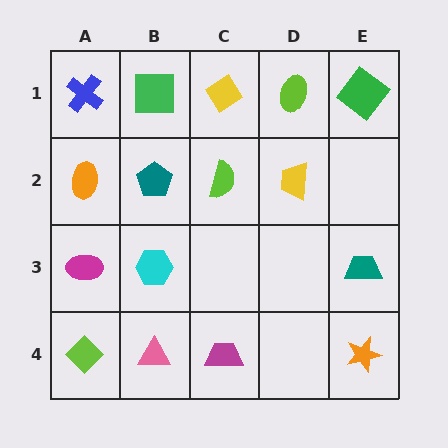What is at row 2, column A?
An orange ellipse.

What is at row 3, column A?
A magenta ellipse.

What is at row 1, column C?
A yellow diamond.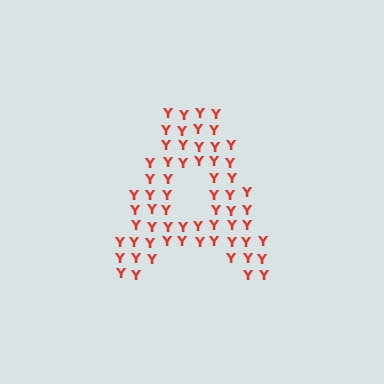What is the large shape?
The large shape is the letter A.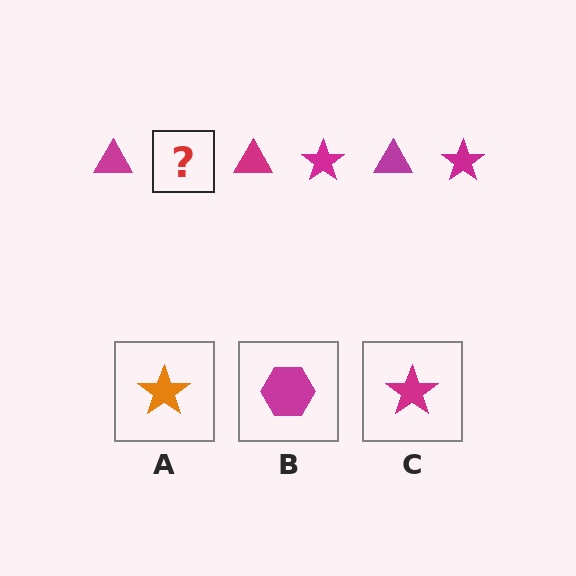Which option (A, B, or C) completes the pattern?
C.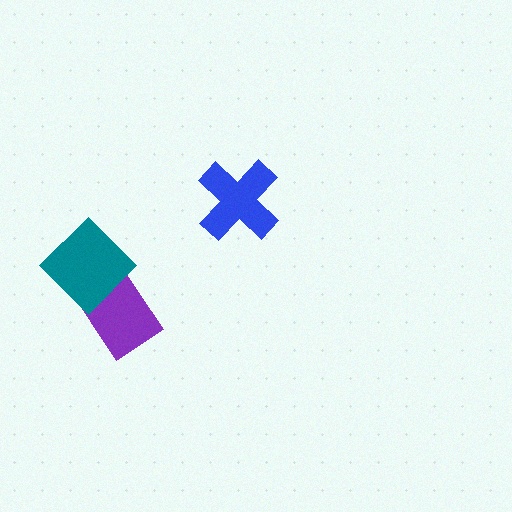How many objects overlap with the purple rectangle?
1 object overlaps with the purple rectangle.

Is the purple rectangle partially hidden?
Yes, it is partially covered by another shape.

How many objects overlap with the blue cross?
0 objects overlap with the blue cross.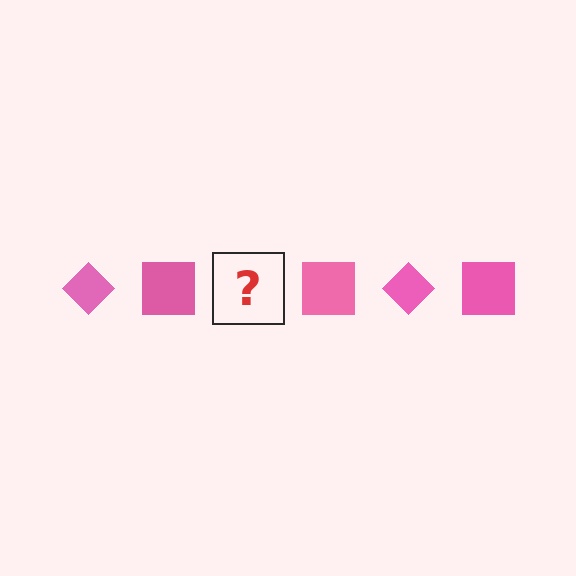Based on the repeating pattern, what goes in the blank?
The blank should be a pink diamond.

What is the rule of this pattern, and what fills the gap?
The rule is that the pattern cycles through diamond, square shapes in pink. The gap should be filled with a pink diamond.